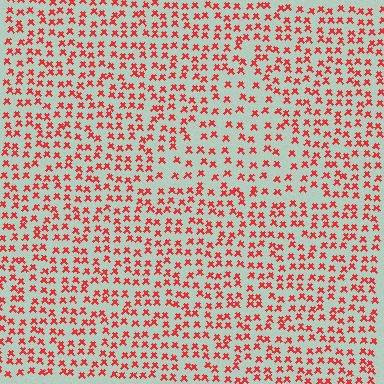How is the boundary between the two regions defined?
The boundary is defined by a change in element density (approximately 1.6x ratio). All elements are the same color, size, and shape.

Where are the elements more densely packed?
The elements are more densely packed outside the triangle boundary.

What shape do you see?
I see a triangle.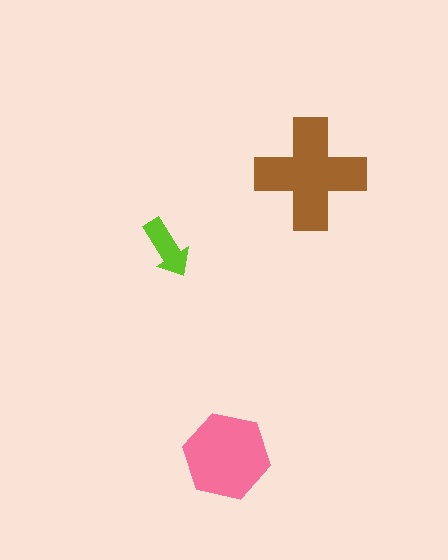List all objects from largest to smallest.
The brown cross, the pink hexagon, the lime arrow.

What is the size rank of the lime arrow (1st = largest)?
3rd.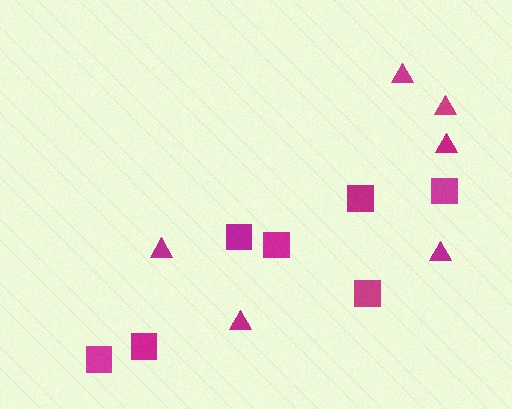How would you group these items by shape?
There are 2 groups: one group of triangles (6) and one group of squares (7).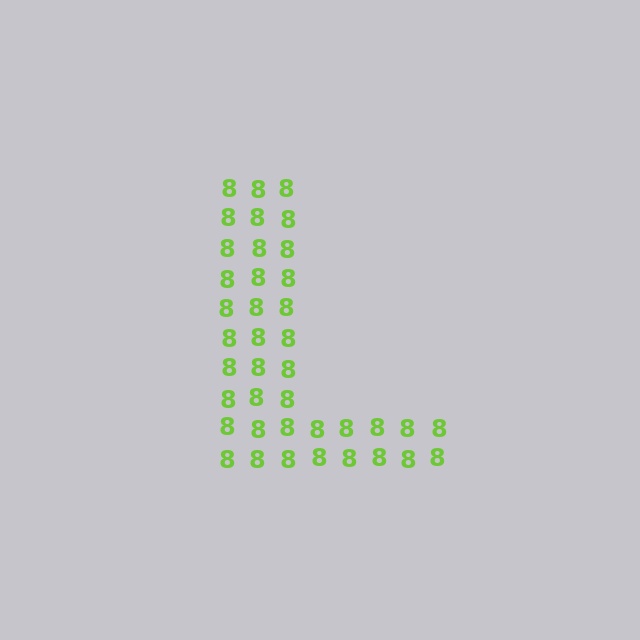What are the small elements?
The small elements are digit 8's.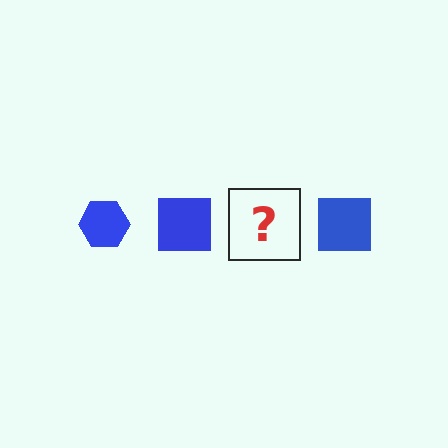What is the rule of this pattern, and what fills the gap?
The rule is that the pattern cycles through hexagon, square shapes in blue. The gap should be filled with a blue hexagon.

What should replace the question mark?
The question mark should be replaced with a blue hexagon.